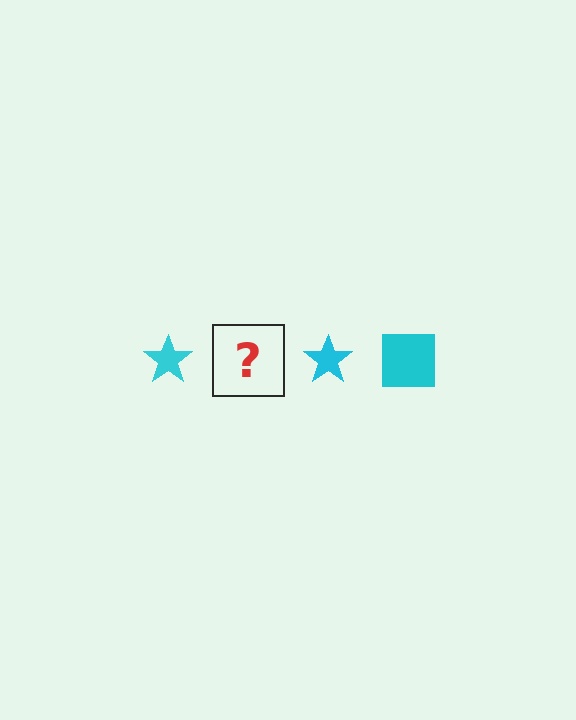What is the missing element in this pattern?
The missing element is a cyan square.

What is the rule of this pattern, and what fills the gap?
The rule is that the pattern cycles through star, square shapes in cyan. The gap should be filled with a cyan square.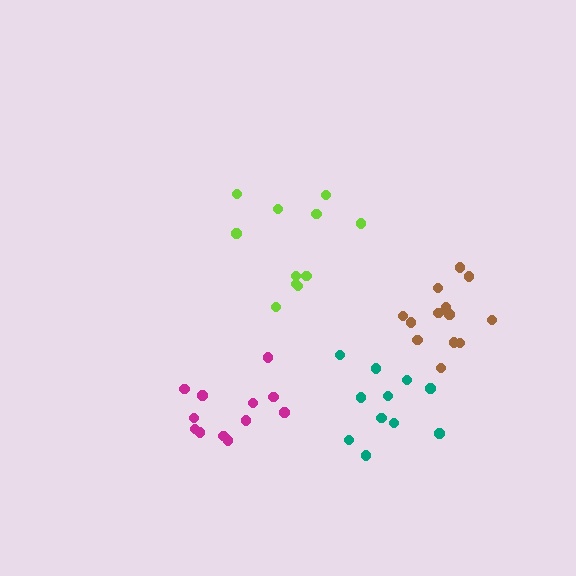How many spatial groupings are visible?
There are 4 spatial groupings.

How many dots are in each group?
Group 1: 11 dots, Group 2: 11 dots, Group 3: 14 dots, Group 4: 12 dots (48 total).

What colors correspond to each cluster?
The clusters are colored: lime, teal, brown, magenta.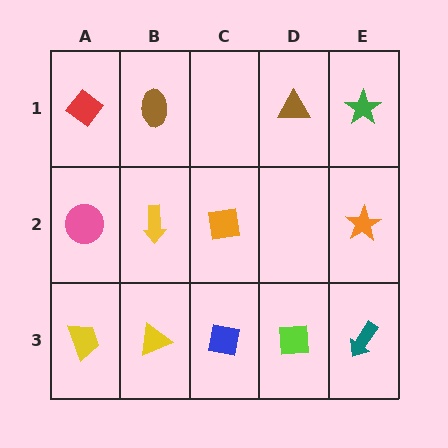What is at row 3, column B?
A yellow triangle.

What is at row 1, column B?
A brown ellipse.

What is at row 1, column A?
A red diamond.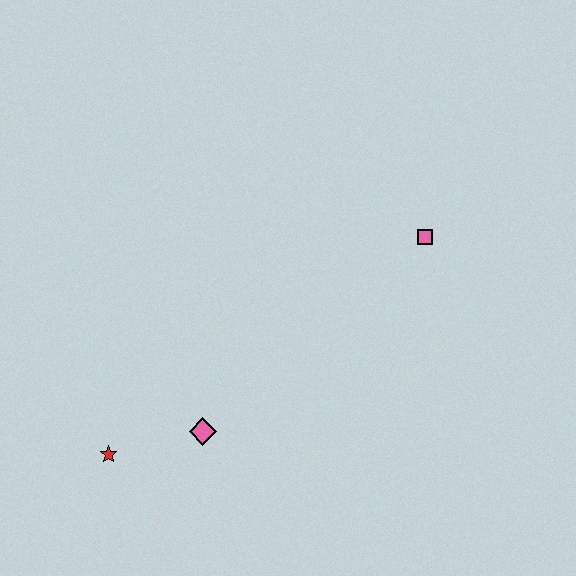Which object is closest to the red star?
The pink diamond is closest to the red star.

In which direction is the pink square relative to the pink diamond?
The pink square is to the right of the pink diamond.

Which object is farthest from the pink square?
The red star is farthest from the pink square.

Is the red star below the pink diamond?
Yes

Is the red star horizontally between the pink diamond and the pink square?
No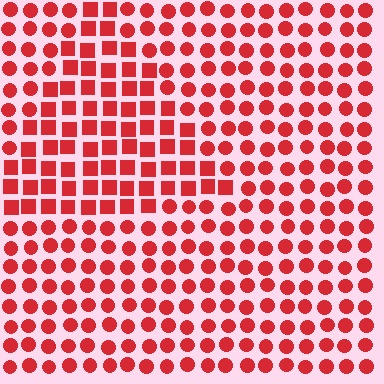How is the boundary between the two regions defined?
The boundary is defined by a change in element shape: squares inside vs. circles outside. All elements share the same color and spacing.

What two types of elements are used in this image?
The image uses squares inside the triangle region and circles outside it.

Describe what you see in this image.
The image is filled with small red elements arranged in a uniform grid. A triangle-shaped region contains squares, while the surrounding area contains circles. The boundary is defined purely by the change in element shape.